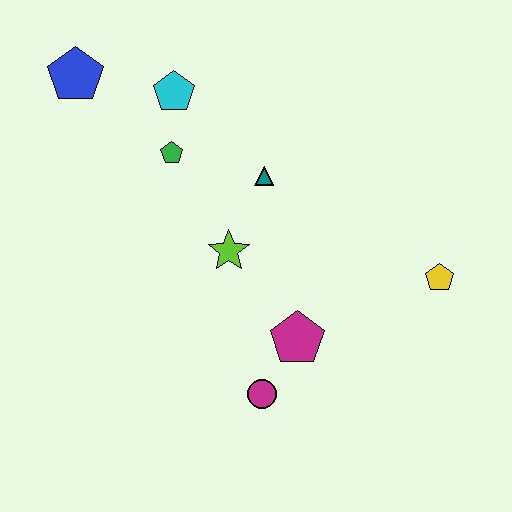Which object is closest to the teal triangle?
The lime star is closest to the teal triangle.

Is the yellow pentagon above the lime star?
No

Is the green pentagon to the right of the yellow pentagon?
No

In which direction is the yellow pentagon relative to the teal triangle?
The yellow pentagon is to the right of the teal triangle.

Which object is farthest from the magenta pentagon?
The blue pentagon is farthest from the magenta pentagon.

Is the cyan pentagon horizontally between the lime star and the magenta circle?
No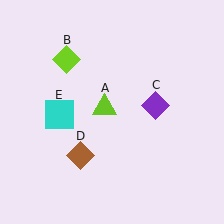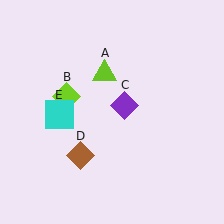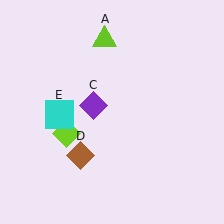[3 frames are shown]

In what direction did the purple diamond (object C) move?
The purple diamond (object C) moved left.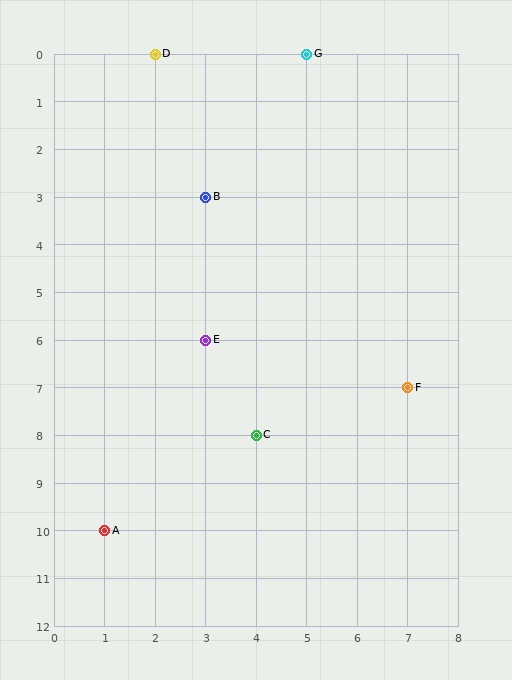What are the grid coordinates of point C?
Point C is at grid coordinates (4, 8).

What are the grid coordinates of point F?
Point F is at grid coordinates (7, 7).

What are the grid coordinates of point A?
Point A is at grid coordinates (1, 10).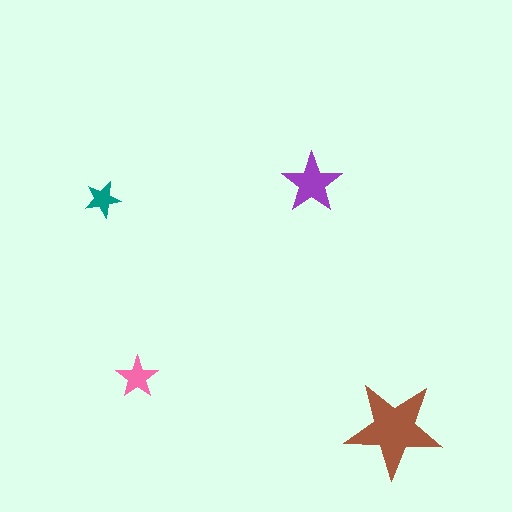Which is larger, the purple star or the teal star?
The purple one.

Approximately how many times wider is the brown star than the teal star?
About 2.5 times wider.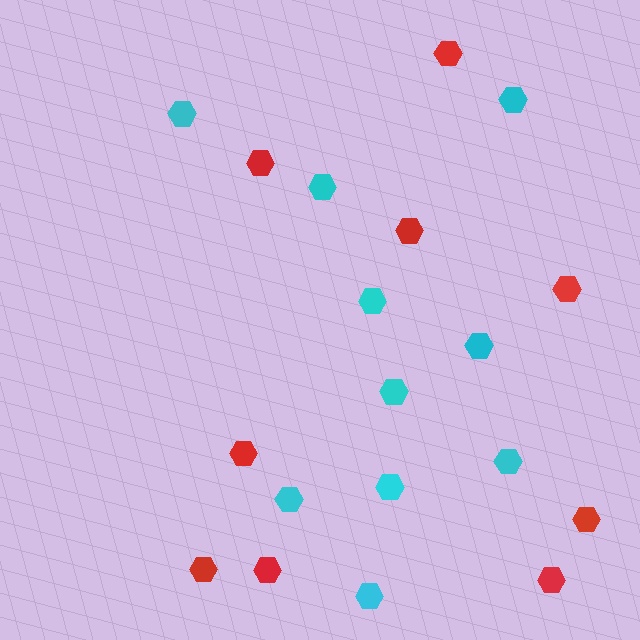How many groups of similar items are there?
There are 2 groups: one group of cyan hexagons (10) and one group of red hexagons (9).